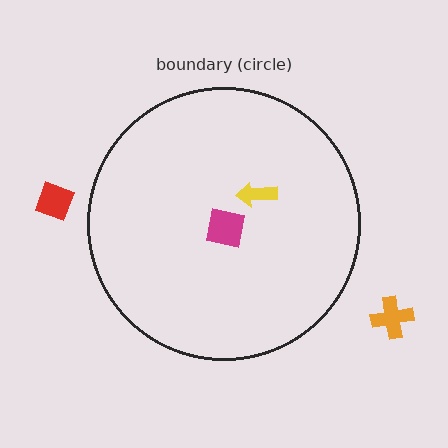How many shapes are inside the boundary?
2 inside, 2 outside.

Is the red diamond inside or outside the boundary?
Outside.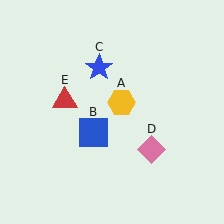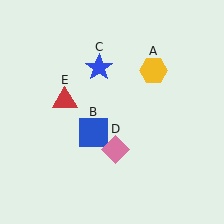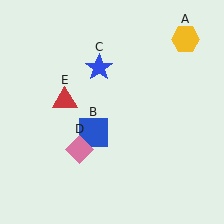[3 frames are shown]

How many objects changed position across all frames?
2 objects changed position: yellow hexagon (object A), pink diamond (object D).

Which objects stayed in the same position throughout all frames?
Blue square (object B) and blue star (object C) and red triangle (object E) remained stationary.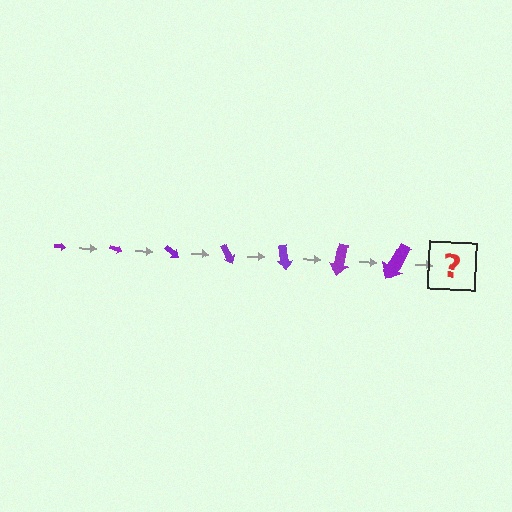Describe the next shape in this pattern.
It should be an arrow, larger than the previous one and rotated 140 degrees from the start.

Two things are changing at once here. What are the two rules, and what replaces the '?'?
The two rules are that the arrow grows larger each step and it rotates 20 degrees each step. The '?' should be an arrow, larger than the previous one and rotated 140 degrees from the start.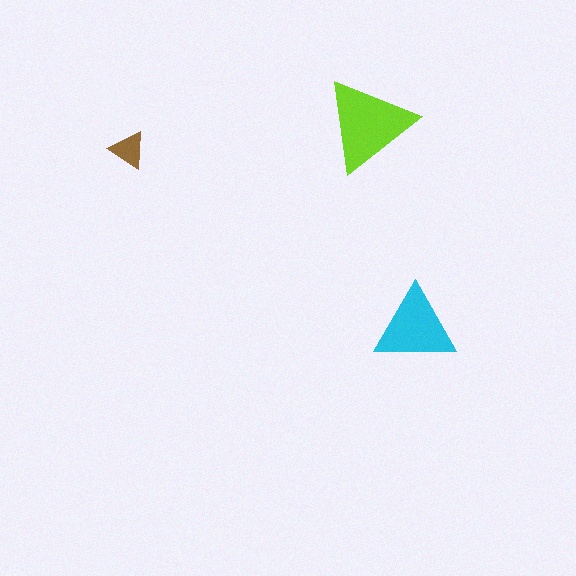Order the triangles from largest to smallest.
the lime one, the cyan one, the brown one.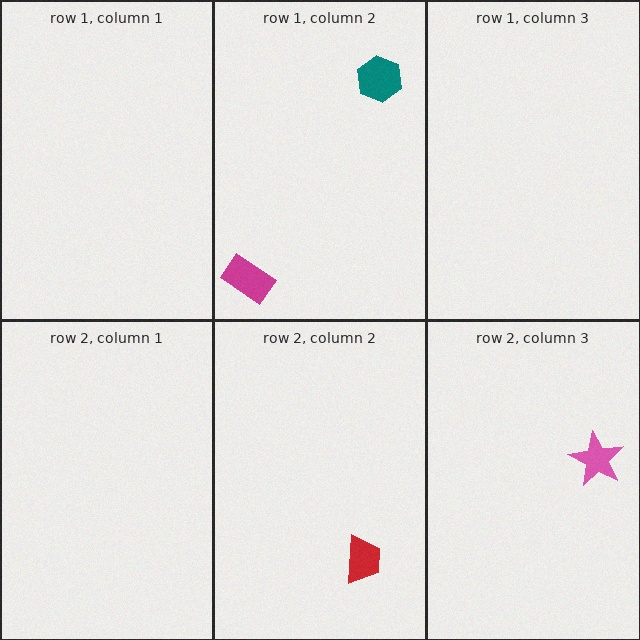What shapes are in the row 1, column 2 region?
The teal hexagon, the magenta rectangle.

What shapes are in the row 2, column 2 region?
The red trapezoid.